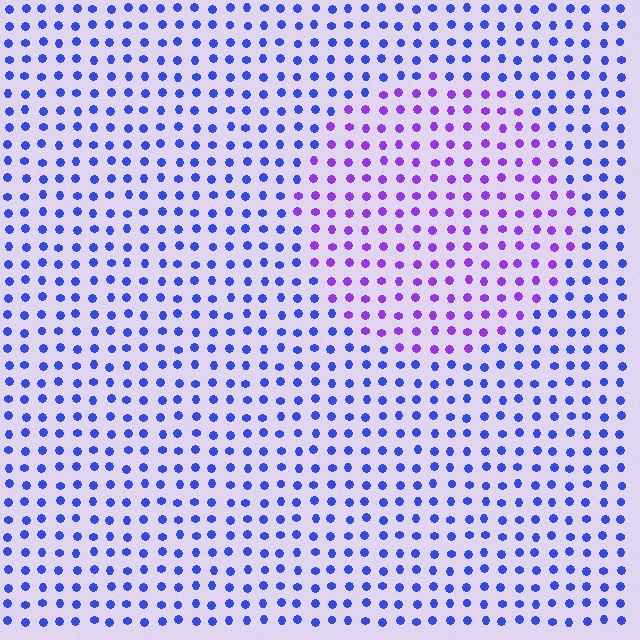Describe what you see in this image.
The image is filled with small blue elements in a uniform arrangement. A circle-shaped region is visible where the elements are tinted to a slightly different hue, forming a subtle color boundary.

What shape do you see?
I see a circle.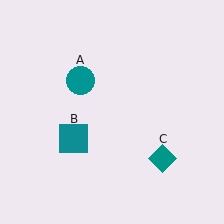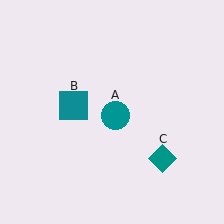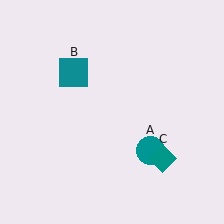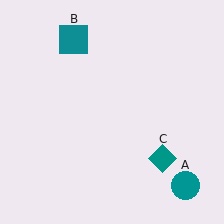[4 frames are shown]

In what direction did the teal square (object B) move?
The teal square (object B) moved up.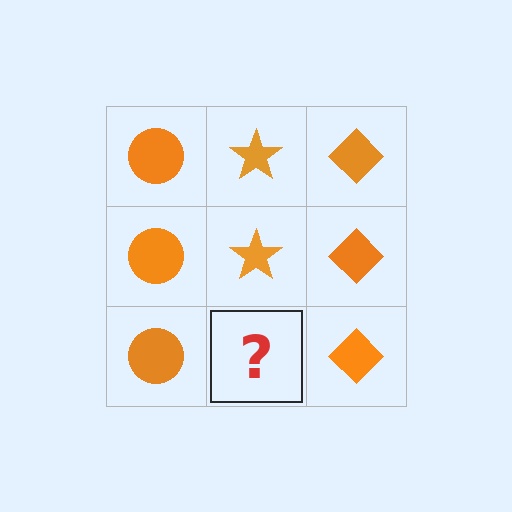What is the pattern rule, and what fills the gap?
The rule is that each column has a consistent shape. The gap should be filled with an orange star.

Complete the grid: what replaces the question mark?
The question mark should be replaced with an orange star.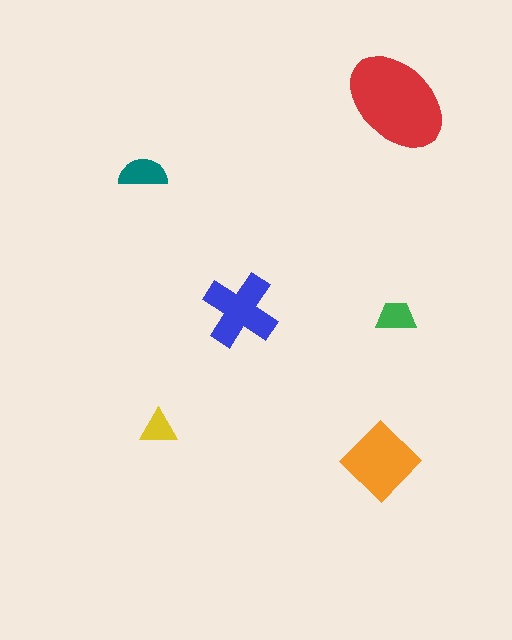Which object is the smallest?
The yellow triangle.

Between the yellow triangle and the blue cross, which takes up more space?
The blue cross.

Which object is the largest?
The red ellipse.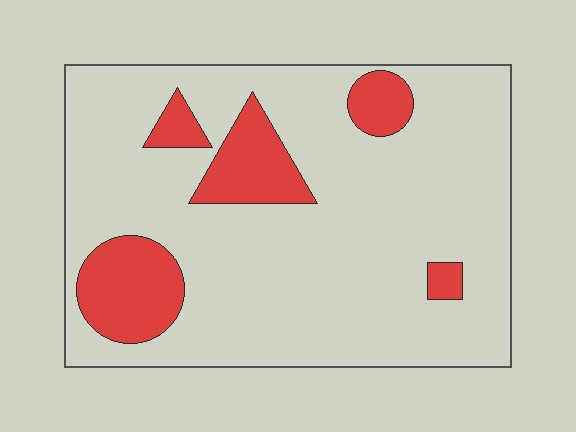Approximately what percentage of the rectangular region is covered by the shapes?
Approximately 15%.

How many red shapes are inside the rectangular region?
5.